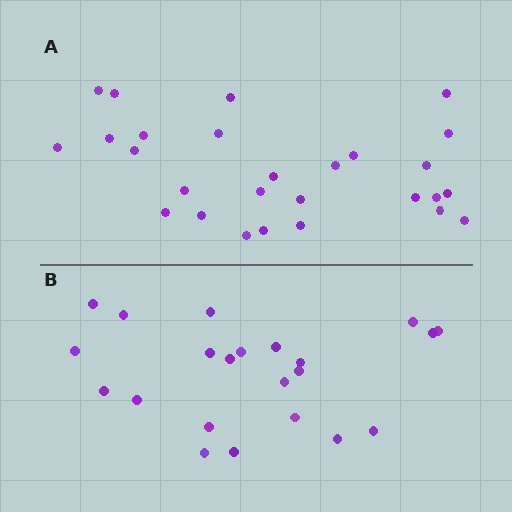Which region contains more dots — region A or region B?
Region A (the top region) has more dots.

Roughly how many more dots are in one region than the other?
Region A has about 5 more dots than region B.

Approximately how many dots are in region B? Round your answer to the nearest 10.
About 20 dots. (The exact count is 22, which rounds to 20.)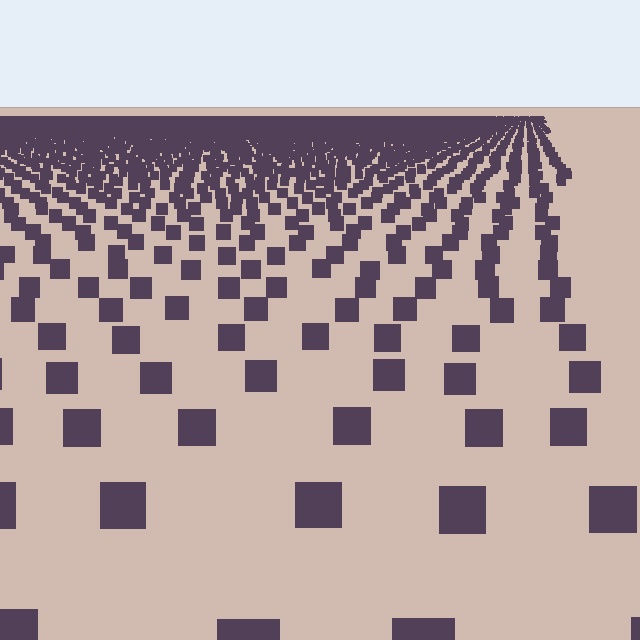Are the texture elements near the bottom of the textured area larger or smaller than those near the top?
Larger. Near the bottom, elements are closer to the viewer and appear at a bigger on-screen size.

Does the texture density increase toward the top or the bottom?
Density increases toward the top.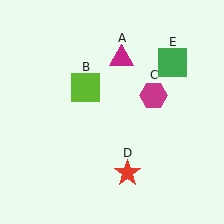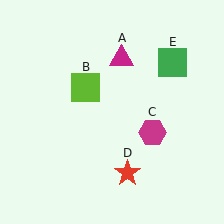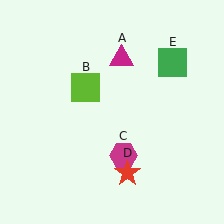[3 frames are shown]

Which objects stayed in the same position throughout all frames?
Magenta triangle (object A) and lime square (object B) and red star (object D) and green square (object E) remained stationary.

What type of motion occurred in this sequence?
The magenta hexagon (object C) rotated clockwise around the center of the scene.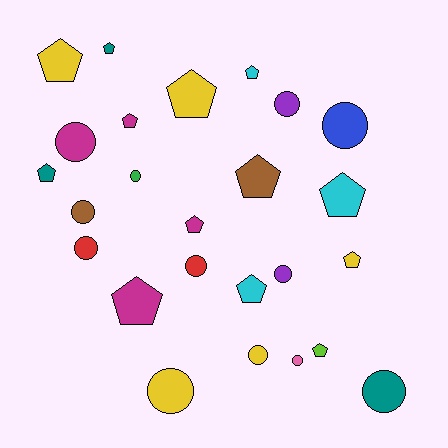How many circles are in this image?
There are 12 circles.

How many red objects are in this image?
There are 2 red objects.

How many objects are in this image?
There are 25 objects.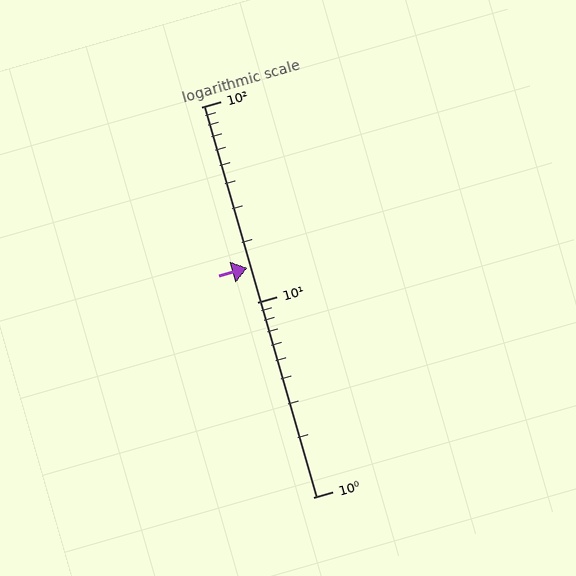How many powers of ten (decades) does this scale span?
The scale spans 2 decades, from 1 to 100.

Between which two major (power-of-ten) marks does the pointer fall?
The pointer is between 10 and 100.